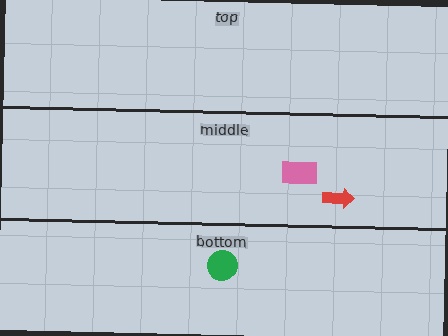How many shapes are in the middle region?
2.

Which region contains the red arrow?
The middle region.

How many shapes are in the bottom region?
1.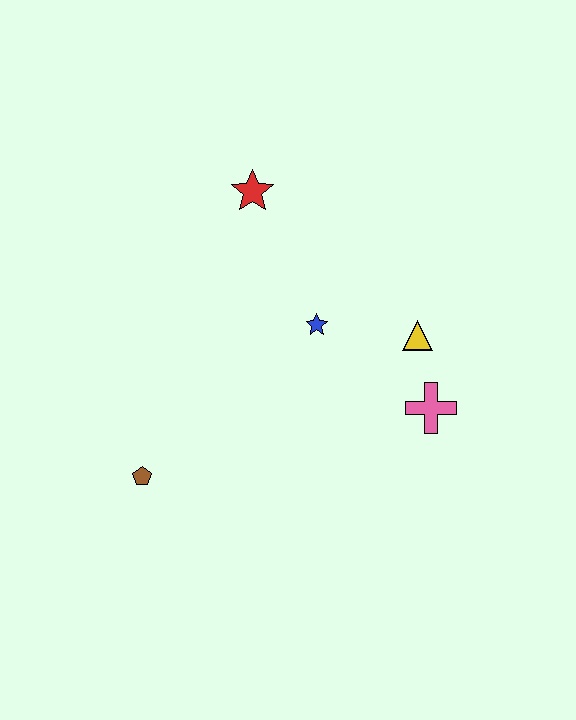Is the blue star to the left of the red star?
No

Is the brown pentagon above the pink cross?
No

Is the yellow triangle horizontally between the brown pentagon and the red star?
No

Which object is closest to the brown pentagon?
The blue star is closest to the brown pentagon.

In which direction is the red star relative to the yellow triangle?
The red star is to the left of the yellow triangle.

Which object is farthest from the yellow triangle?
The brown pentagon is farthest from the yellow triangle.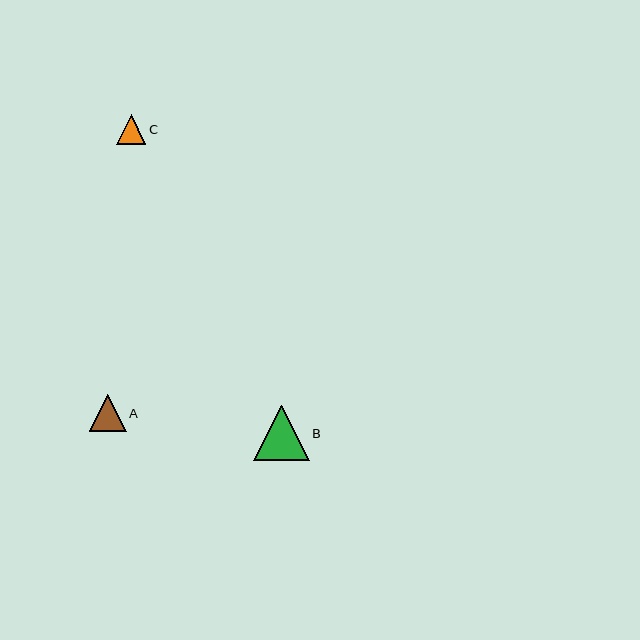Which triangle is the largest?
Triangle B is the largest with a size of approximately 55 pixels.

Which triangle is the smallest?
Triangle C is the smallest with a size of approximately 30 pixels.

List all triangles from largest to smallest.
From largest to smallest: B, A, C.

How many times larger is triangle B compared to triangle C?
Triangle B is approximately 1.9 times the size of triangle C.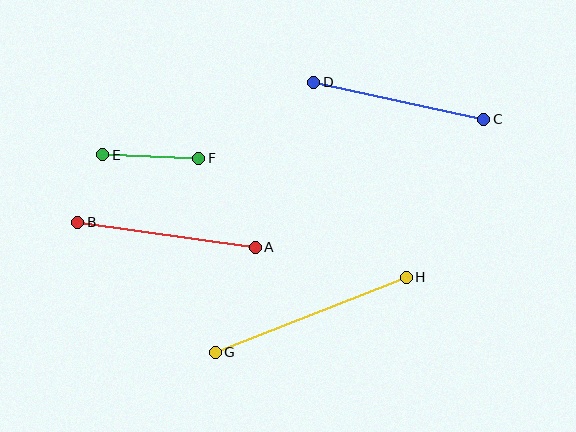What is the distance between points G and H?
The distance is approximately 205 pixels.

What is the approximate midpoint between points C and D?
The midpoint is at approximately (399, 101) pixels.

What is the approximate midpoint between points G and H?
The midpoint is at approximately (311, 315) pixels.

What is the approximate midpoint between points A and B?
The midpoint is at approximately (167, 235) pixels.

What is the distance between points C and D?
The distance is approximately 174 pixels.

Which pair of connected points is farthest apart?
Points G and H are farthest apart.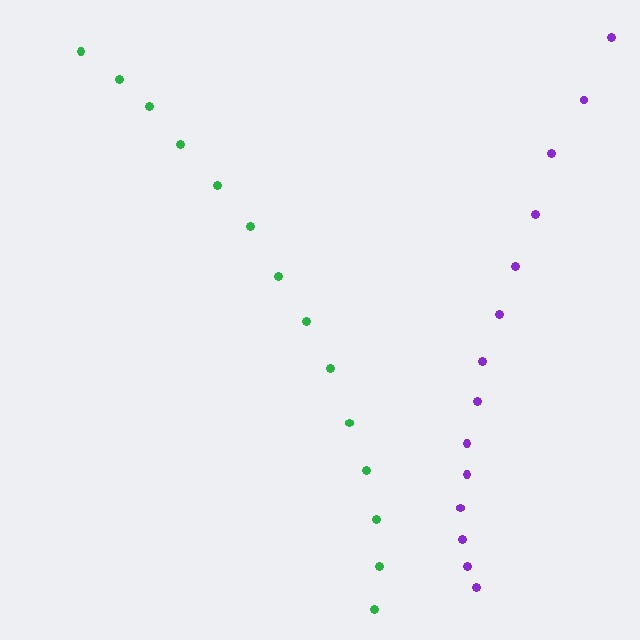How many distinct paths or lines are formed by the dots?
There are 2 distinct paths.